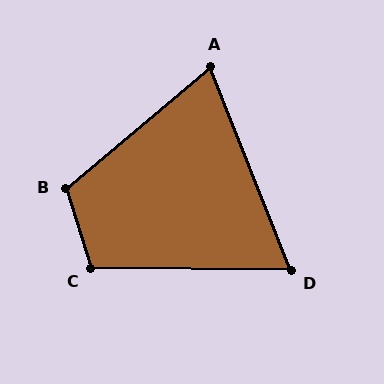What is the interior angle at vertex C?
Approximately 108 degrees (obtuse).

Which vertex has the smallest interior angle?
D, at approximately 68 degrees.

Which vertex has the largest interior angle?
B, at approximately 112 degrees.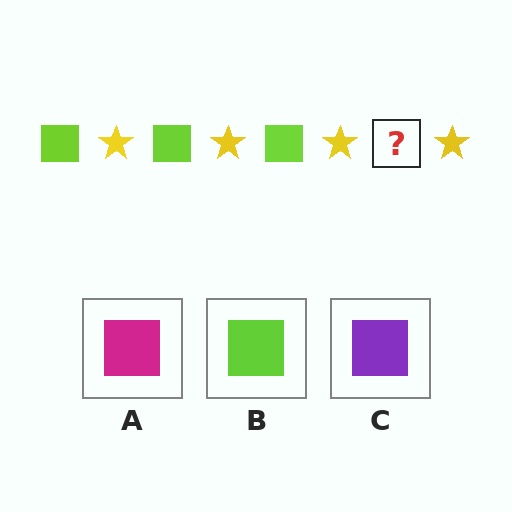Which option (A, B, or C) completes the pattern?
B.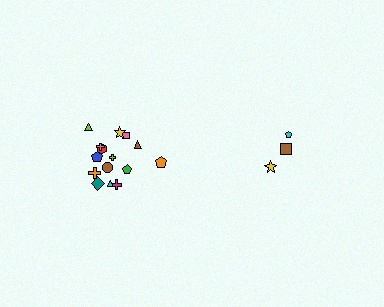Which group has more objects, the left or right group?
The left group.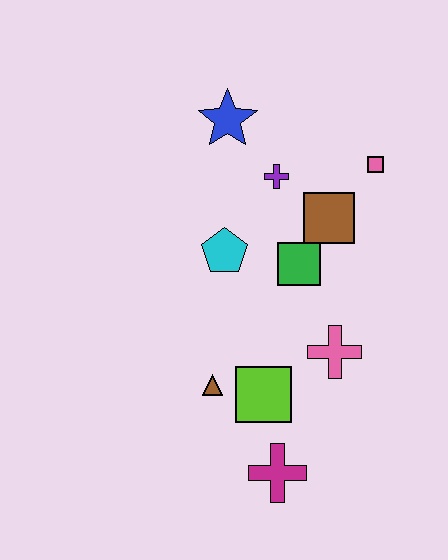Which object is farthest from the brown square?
The magenta cross is farthest from the brown square.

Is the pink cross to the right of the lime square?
Yes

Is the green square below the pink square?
Yes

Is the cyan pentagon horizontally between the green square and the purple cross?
No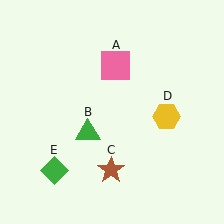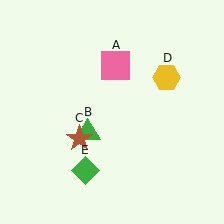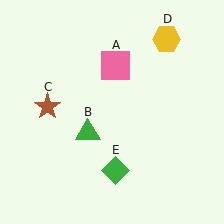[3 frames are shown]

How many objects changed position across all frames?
3 objects changed position: brown star (object C), yellow hexagon (object D), green diamond (object E).